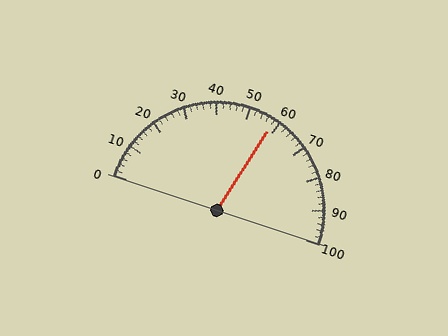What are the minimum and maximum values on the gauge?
The gauge ranges from 0 to 100.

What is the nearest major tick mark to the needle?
The nearest major tick mark is 60.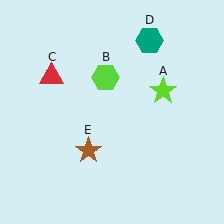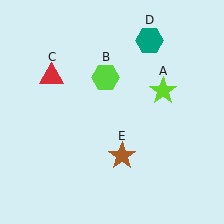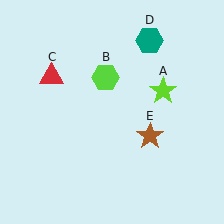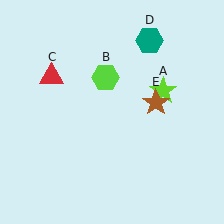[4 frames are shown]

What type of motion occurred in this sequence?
The brown star (object E) rotated counterclockwise around the center of the scene.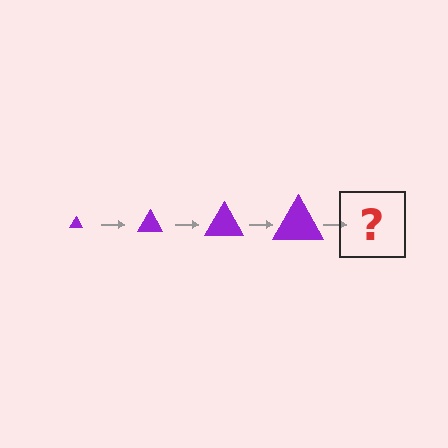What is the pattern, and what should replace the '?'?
The pattern is that the triangle gets progressively larger each step. The '?' should be a purple triangle, larger than the previous one.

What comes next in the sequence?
The next element should be a purple triangle, larger than the previous one.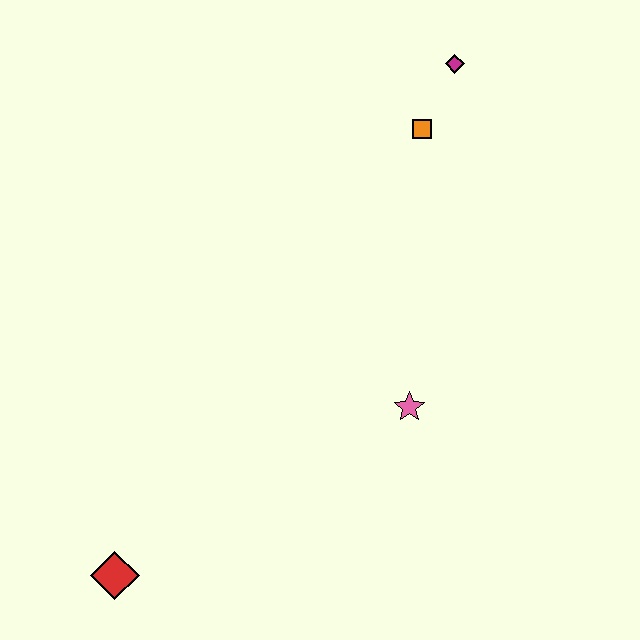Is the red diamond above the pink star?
No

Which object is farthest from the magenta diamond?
The red diamond is farthest from the magenta diamond.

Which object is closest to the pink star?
The orange square is closest to the pink star.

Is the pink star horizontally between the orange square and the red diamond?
Yes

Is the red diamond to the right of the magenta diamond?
No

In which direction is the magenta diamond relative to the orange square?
The magenta diamond is above the orange square.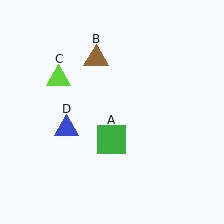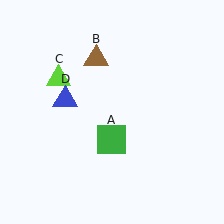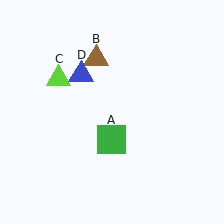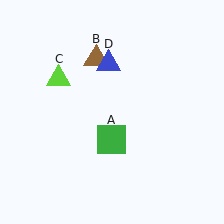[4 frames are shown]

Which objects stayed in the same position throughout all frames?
Green square (object A) and brown triangle (object B) and lime triangle (object C) remained stationary.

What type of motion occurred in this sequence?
The blue triangle (object D) rotated clockwise around the center of the scene.